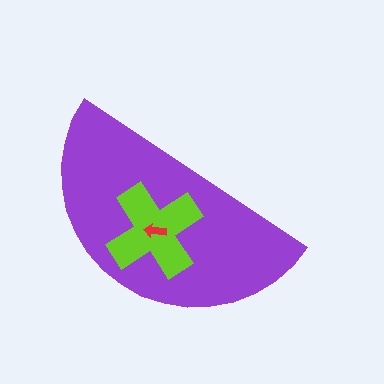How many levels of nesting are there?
3.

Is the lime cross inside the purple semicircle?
Yes.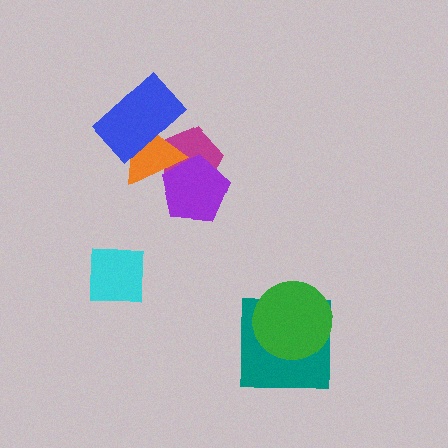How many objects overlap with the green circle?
1 object overlaps with the green circle.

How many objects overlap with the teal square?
1 object overlaps with the teal square.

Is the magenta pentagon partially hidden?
Yes, it is partially covered by another shape.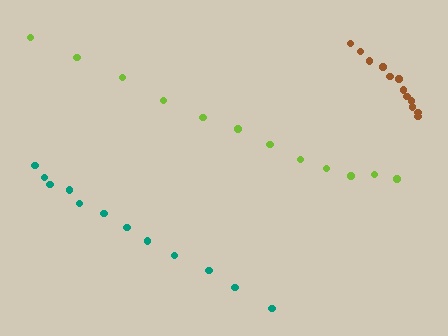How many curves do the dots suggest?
There are 3 distinct paths.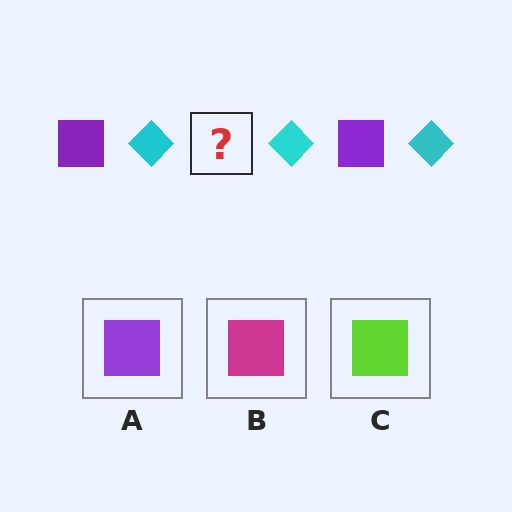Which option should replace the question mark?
Option A.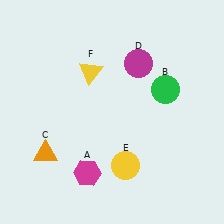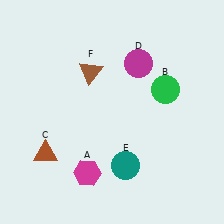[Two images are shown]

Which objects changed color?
C changed from orange to brown. E changed from yellow to teal. F changed from yellow to brown.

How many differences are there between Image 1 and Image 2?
There are 3 differences between the two images.